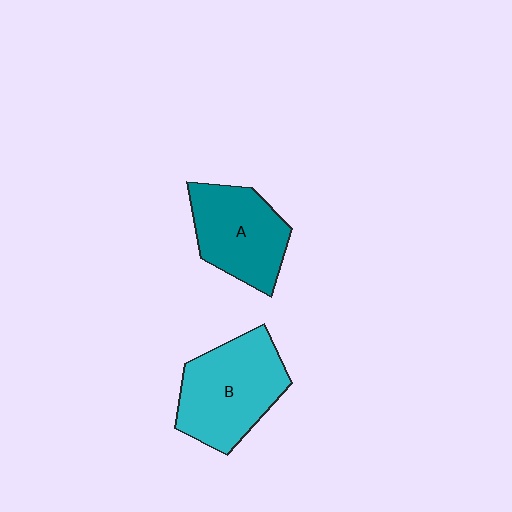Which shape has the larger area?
Shape B (cyan).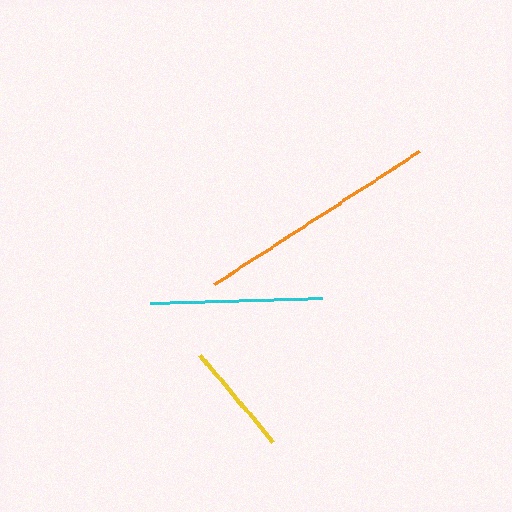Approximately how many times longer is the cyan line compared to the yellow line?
The cyan line is approximately 1.5 times the length of the yellow line.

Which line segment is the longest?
The orange line is the longest at approximately 244 pixels.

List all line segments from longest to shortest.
From longest to shortest: orange, cyan, yellow.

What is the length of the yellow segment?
The yellow segment is approximately 114 pixels long.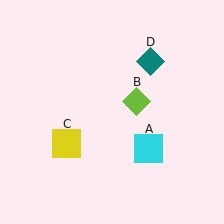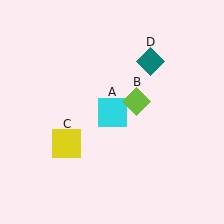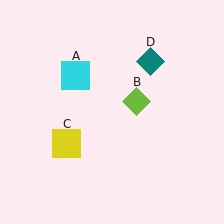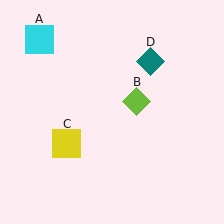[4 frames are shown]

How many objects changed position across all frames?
1 object changed position: cyan square (object A).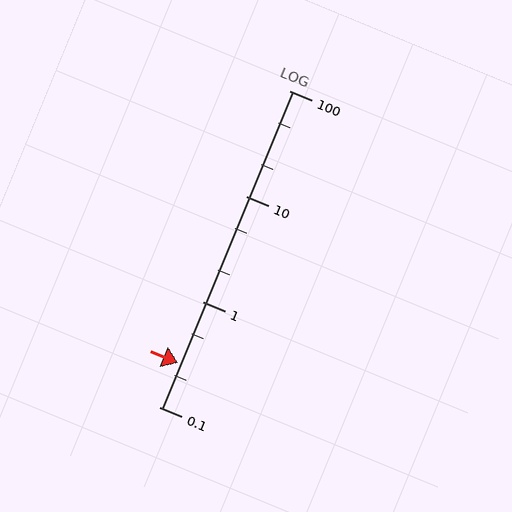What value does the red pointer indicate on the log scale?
The pointer indicates approximately 0.26.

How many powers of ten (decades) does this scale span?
The scale spans 3 decades, from 0.1 to 100.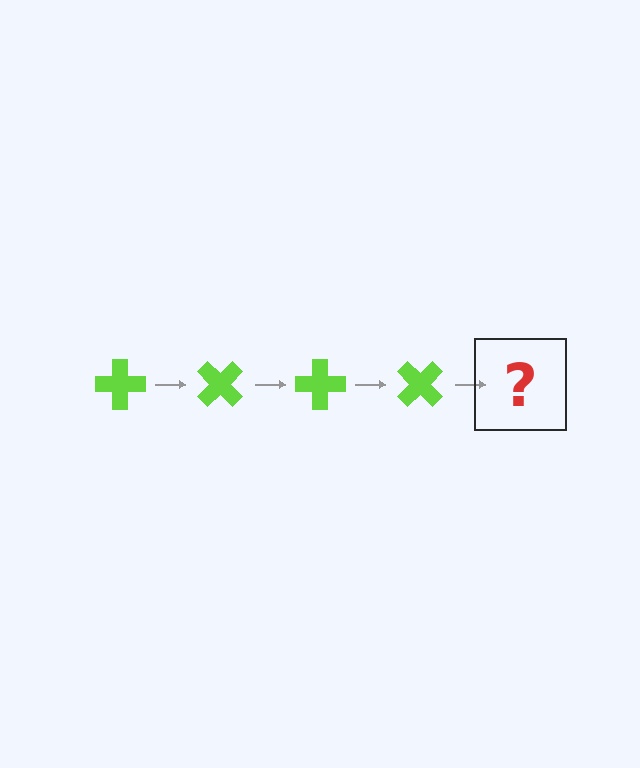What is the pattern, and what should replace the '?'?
The pattern is that the cross rotates 45 degrees each step. The '?' should be a lime cross rotated 180 degrees.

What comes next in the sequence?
The next element should be a lime cross rotated 180 degrees.